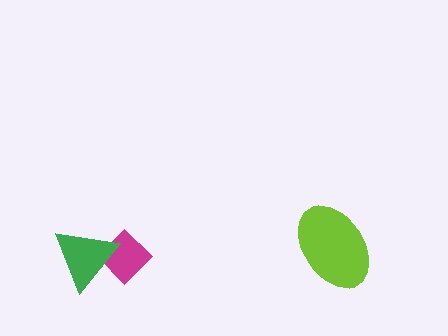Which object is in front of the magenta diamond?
The green triangle is in front of the magenta diamond.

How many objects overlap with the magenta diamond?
1 object overlaps with the magenta diamond.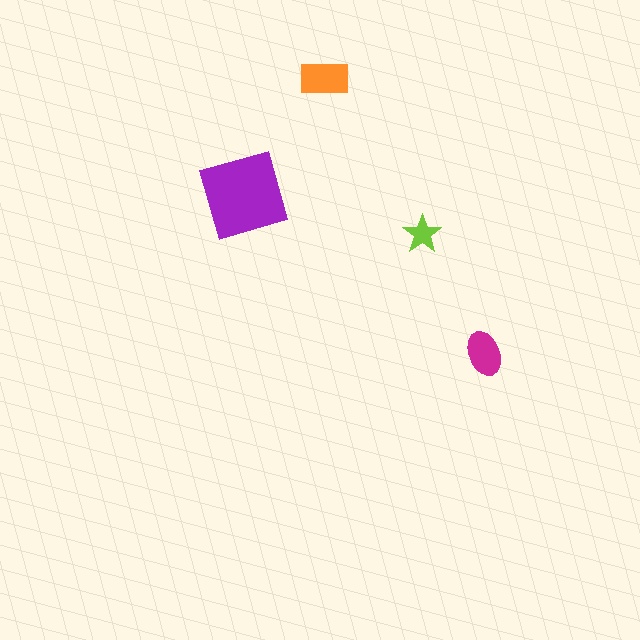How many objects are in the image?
There are 4 objects in the image.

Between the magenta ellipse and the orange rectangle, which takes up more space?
The orange rectangle.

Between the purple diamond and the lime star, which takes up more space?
The purple diamond.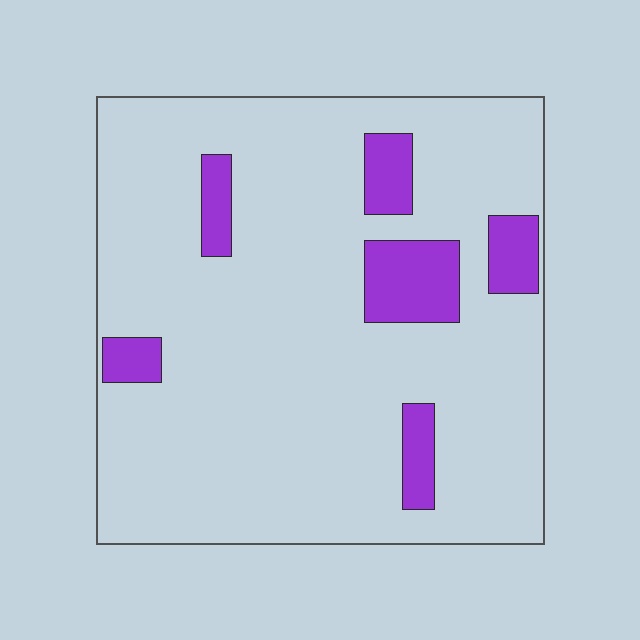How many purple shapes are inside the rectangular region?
6.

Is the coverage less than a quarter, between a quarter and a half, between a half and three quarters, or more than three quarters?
Less than a quarter.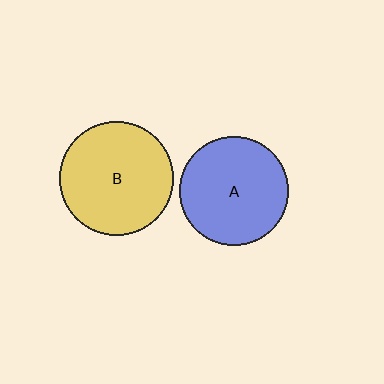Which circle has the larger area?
Circle B (yellow).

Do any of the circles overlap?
No, none of the circles overlap.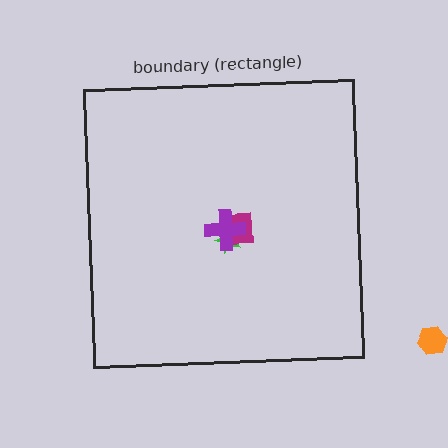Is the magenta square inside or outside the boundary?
Inside.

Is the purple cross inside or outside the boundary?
Inside.